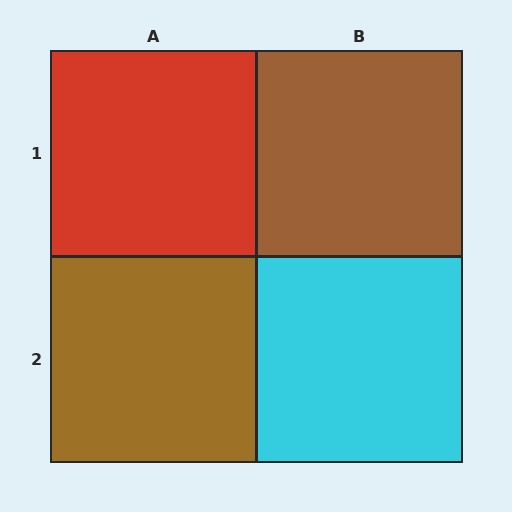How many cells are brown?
2 cells are brown.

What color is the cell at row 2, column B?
Cyan.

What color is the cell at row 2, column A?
Brown.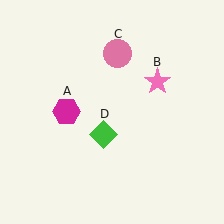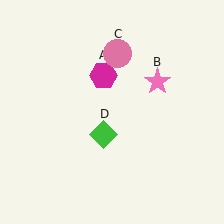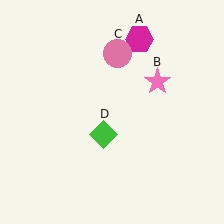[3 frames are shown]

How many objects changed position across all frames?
1 object changed position: magenta hexagon (object A).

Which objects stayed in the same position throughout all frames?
Pink star (object B) and pink circle (object C) and green diamond (object D) remained stationary.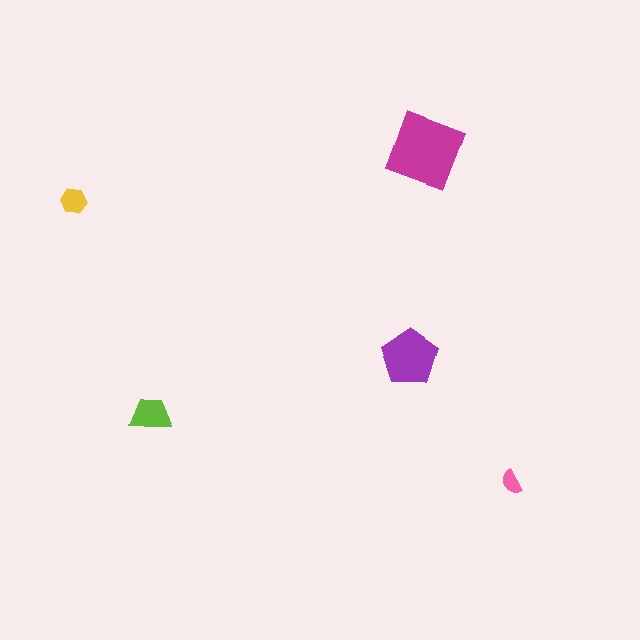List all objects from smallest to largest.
The pink semicircle, the yellow hexagon, the lime trapezoid, the purple pentagon, the magenta diamond.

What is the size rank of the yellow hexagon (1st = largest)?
4th.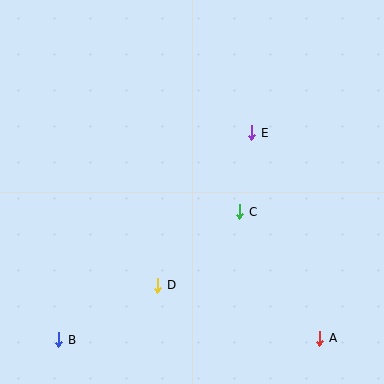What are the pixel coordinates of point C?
Point C is at (240, 212).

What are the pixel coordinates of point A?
Point A is at (320, 338).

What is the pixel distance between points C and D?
The distance between C and D is 110 pixels.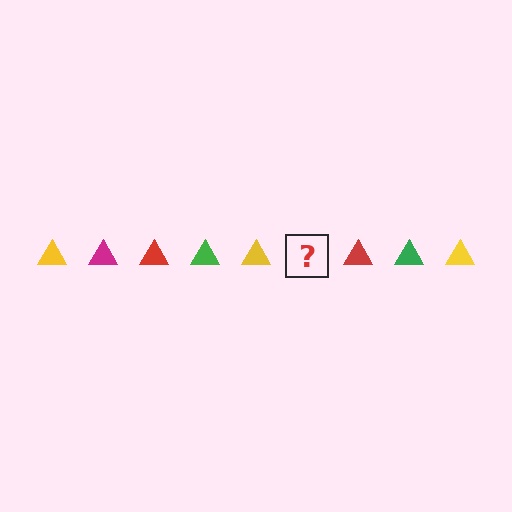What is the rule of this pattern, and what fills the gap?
The rule is that the pattern cycles through yellow, magenta, red, green triangles. The gap should be filled with a magenta triangle.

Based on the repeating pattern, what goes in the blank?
The blank should be a magenta triangle.